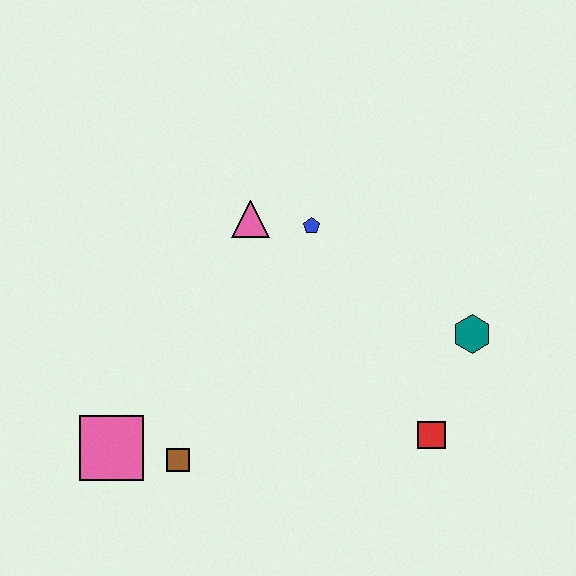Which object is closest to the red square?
The teal hexagon is closest to the red square.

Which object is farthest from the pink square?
The teal hexagon is farthest from the pink square.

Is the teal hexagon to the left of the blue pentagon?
No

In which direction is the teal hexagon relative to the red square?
The teal hexagon is above the red square.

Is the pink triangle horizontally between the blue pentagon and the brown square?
Yes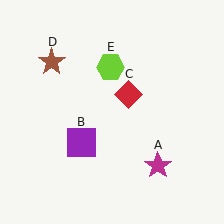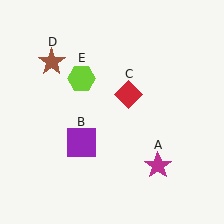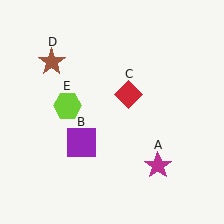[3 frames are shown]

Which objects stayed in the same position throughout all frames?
Magenta star (object A) and purple square (object B) and red diamond (object C) and brown star (object D) remained stationary.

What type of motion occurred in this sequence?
The lime hexagon (object E) rotated counterclockwise around the center of the scene.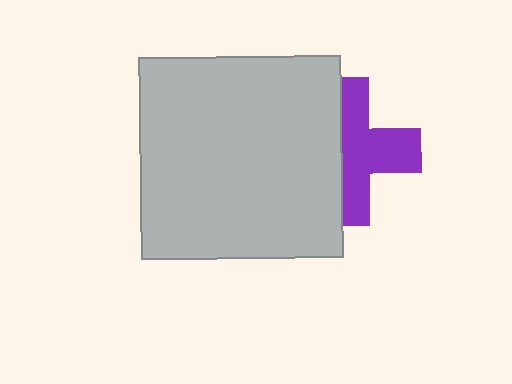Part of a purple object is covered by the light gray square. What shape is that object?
It is a cross.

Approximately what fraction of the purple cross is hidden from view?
Roughly 45% of the purple cross is hidden behind the light gray square.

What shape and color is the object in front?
The object in front is a light gray square.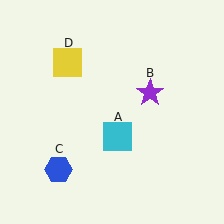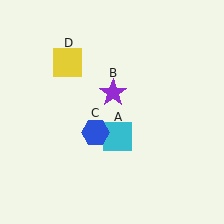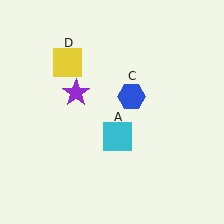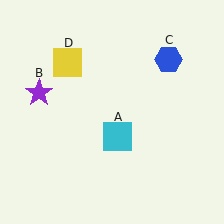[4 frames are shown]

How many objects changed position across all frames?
2 objects changed position: purple star (object B), blue hexagon (object C).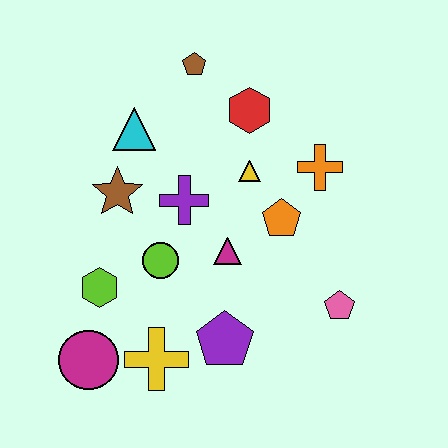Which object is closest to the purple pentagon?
The yellow cross is closest to the purple pentagon.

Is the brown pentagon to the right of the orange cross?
No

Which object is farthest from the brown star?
The pink pentagon is farthest from the brown star.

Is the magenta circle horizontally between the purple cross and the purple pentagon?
No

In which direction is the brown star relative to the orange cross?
The brown star is to the left of the orange cross.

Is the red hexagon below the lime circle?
No